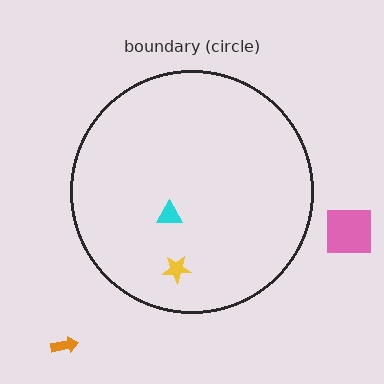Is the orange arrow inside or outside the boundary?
Outside.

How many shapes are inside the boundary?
2 inside, 2 outside.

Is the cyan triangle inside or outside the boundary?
Inside.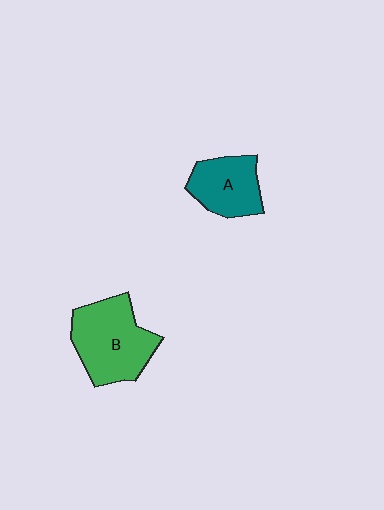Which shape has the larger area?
Shape B (green).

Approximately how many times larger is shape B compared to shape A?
Approximately 1.5 times.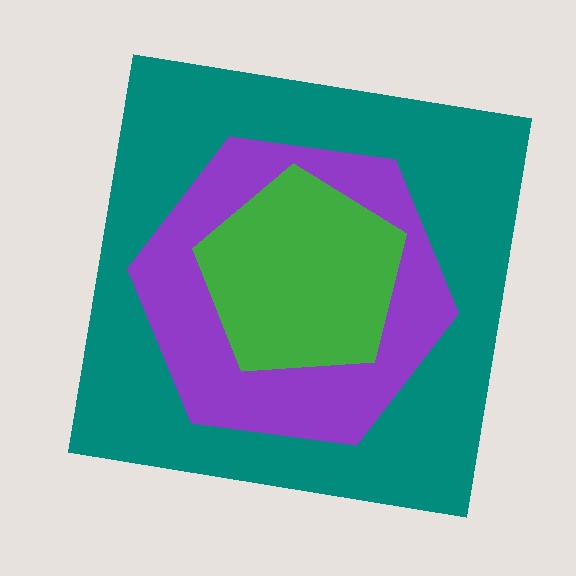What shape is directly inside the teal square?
The purple hexagon.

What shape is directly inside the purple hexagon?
The green pentagon.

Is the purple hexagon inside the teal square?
Yes.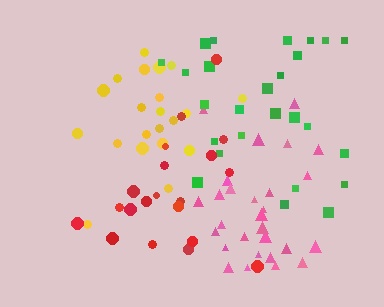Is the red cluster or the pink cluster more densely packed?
Pink.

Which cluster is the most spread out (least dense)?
Green.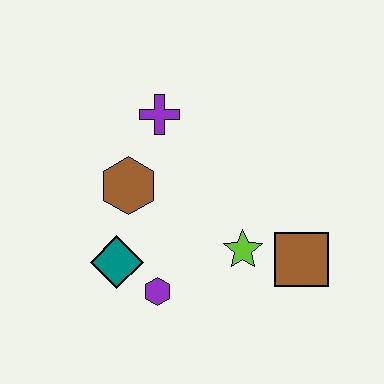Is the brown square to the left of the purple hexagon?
No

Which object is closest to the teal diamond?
The purple hexagon is closest to the teal diamond.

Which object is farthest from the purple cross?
The brown square is farthest from the purple cross.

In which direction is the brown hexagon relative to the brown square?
The brown hexagon is to the left of the brown square.